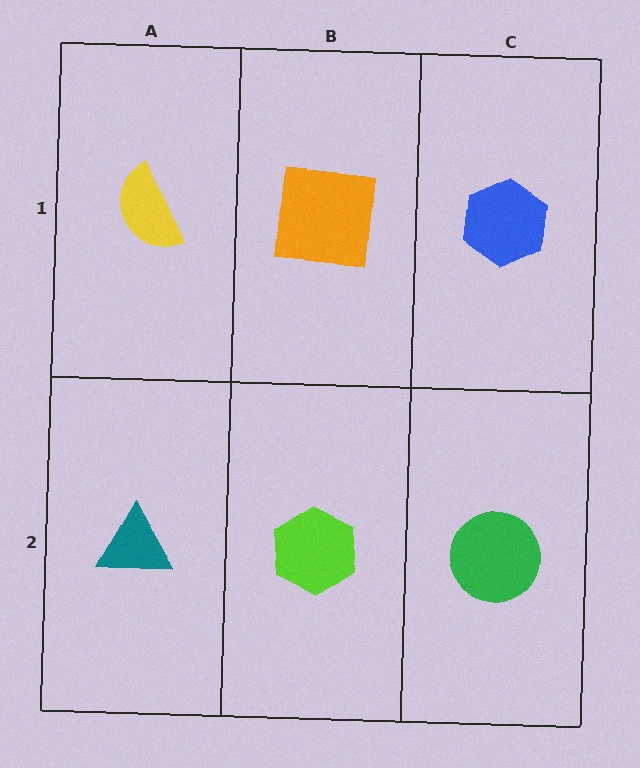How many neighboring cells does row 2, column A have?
2.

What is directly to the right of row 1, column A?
An orange square.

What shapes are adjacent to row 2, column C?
A blue hexagon (row 1, column C), a lime hexagon (row 2, column B).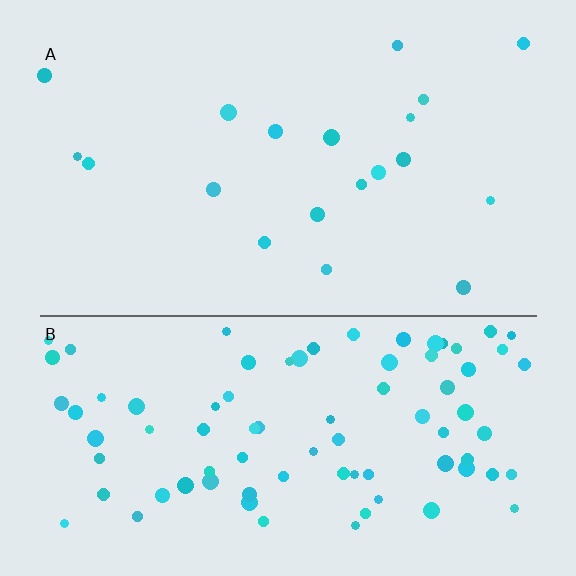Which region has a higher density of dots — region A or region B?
B (the bottom).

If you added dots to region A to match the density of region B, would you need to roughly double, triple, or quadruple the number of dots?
Approximately quadruple.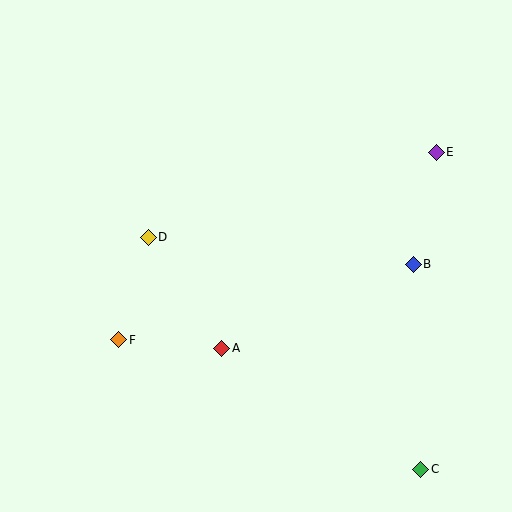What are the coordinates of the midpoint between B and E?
The midpoint between B and E is at (425, 208).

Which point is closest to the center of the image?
Point A at (222, 348) is closest to the center.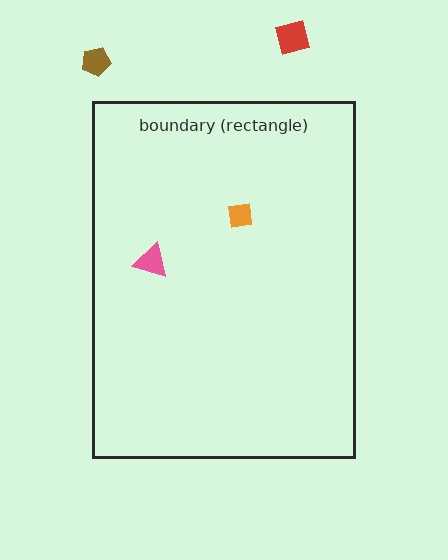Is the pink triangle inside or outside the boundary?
Inside.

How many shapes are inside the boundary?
2 inside, 2 outside.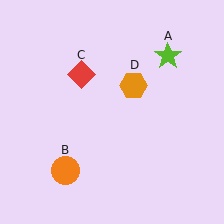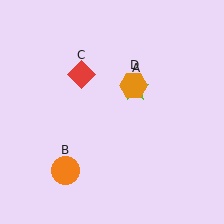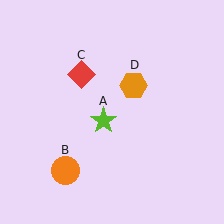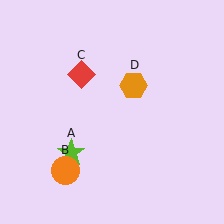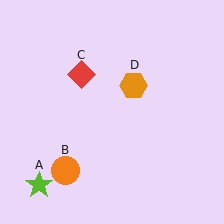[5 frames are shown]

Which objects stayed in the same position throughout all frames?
Orange circle (object B) and red diamond (object C) and orange hexagon (object D) remained stationary.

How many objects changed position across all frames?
1 object changed position: lime star (object A).